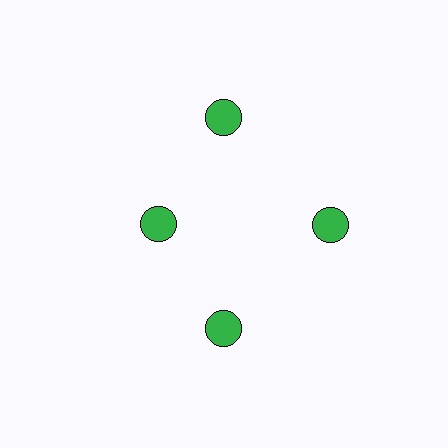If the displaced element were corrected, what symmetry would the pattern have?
It would have 4-fold rotational symmetry — the pattern would map onto itself every 90 degrees.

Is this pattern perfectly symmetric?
No. The 4 green circles are arranged in a ring, but one element near the 9 o'clock position is pulled inward toward the center, breaking the 4-fold rotational symmetry.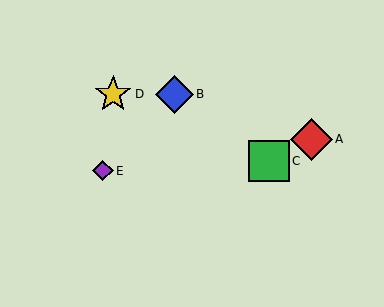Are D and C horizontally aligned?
No, D is at y≈94 and C is at y≈161.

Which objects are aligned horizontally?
Objects B, D are aligned horizontally.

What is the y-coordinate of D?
Object D is at y≈94.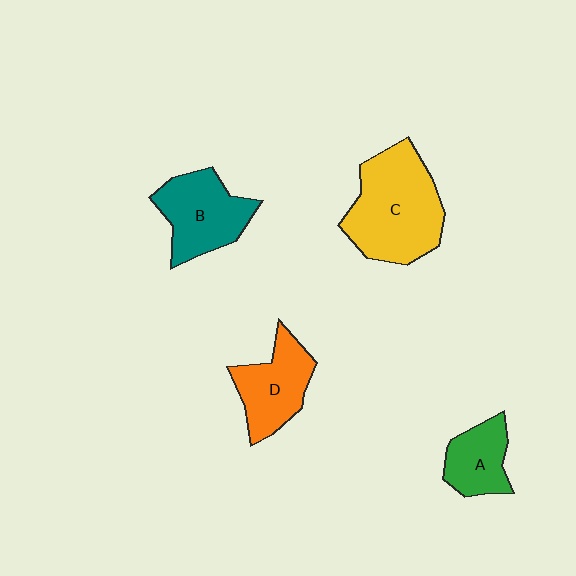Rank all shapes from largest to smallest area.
From largest to smallest: C (yellow), B (teal), D (orange), A (green).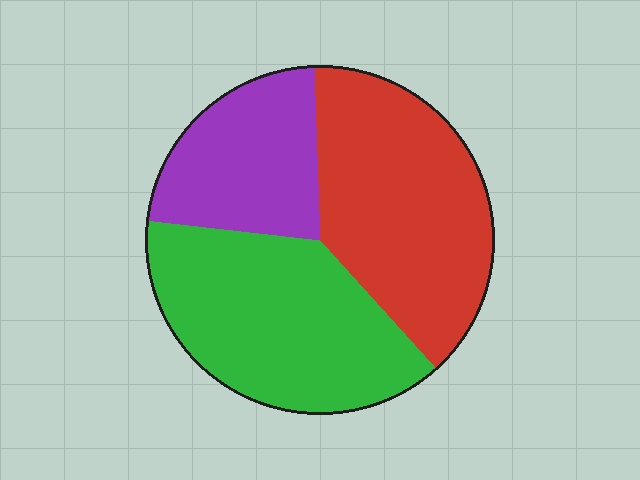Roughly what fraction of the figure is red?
Red takes up about two fifths (2/5) of the figure.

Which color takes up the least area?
Purple, at roughly 25%.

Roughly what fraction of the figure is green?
Green covers 38% of the figure.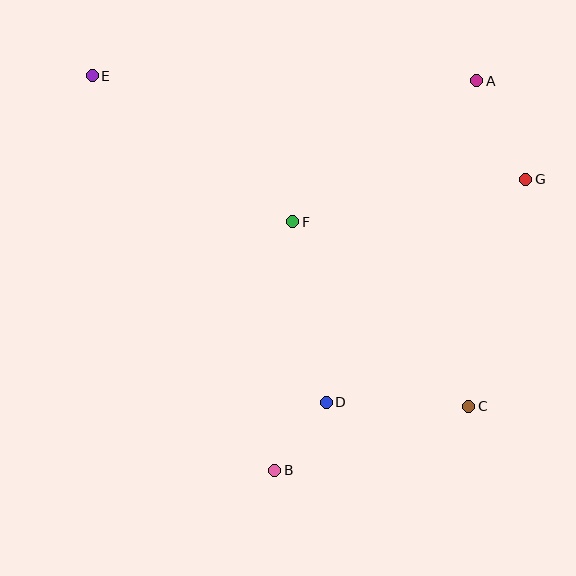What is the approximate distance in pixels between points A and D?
The distance between A and D is approximately 355 pixels.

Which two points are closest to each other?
Points B and D are closest to each other.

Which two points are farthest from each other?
Points C and E are farthest from each other.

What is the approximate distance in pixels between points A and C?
The distance between A and C is approximately 325 pixels.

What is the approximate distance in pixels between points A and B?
The distance between A and B is approximately 439 pixels.